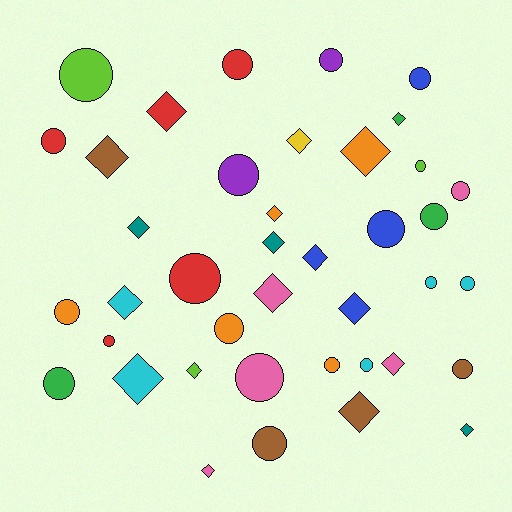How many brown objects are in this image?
There are 4 brown objects.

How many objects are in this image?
There are 40 objects.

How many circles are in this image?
There are 22 circles.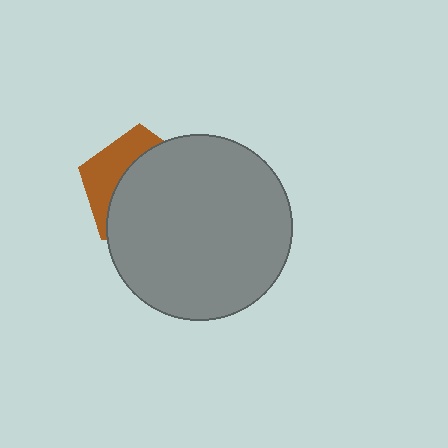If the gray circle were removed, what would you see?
You would see the complete brown pentagon.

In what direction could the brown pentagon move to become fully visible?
The brown pentagon could move toward the upper-left. That would shift it out from behind the gray circle entirely.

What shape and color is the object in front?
The object in front is a gray circle.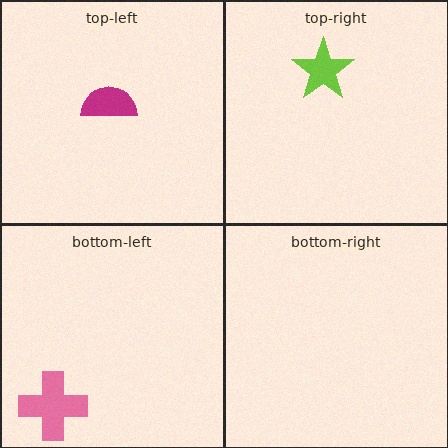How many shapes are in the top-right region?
1.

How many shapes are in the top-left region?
1.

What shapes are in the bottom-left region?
The pink cross.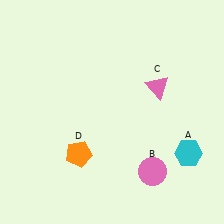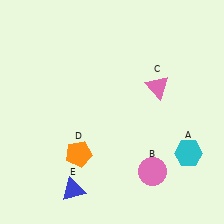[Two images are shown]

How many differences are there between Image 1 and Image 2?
There is 1 difference between the two images.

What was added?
A blue triangle (E) was added in Image 2.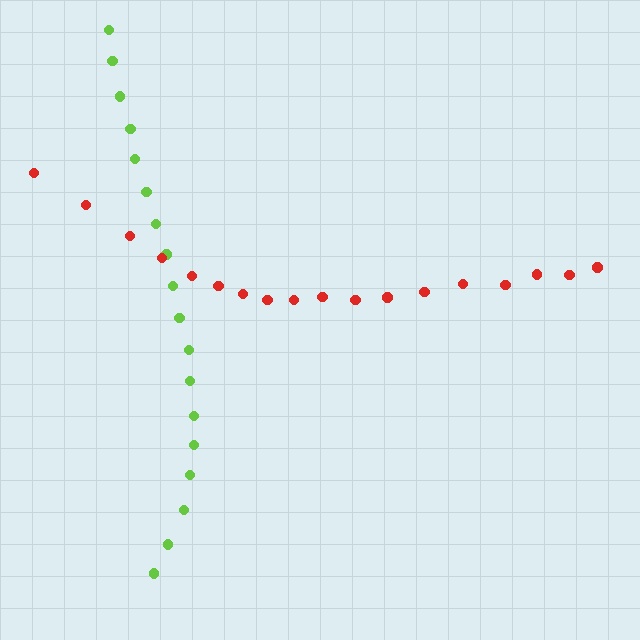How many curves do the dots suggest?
There are 2 distinct paths.